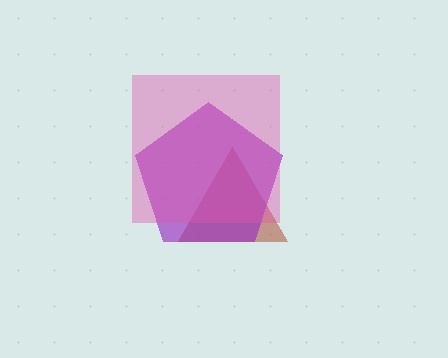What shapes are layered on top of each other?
The layered shapes are: a brown triangle, a purple pentagon, a pink square.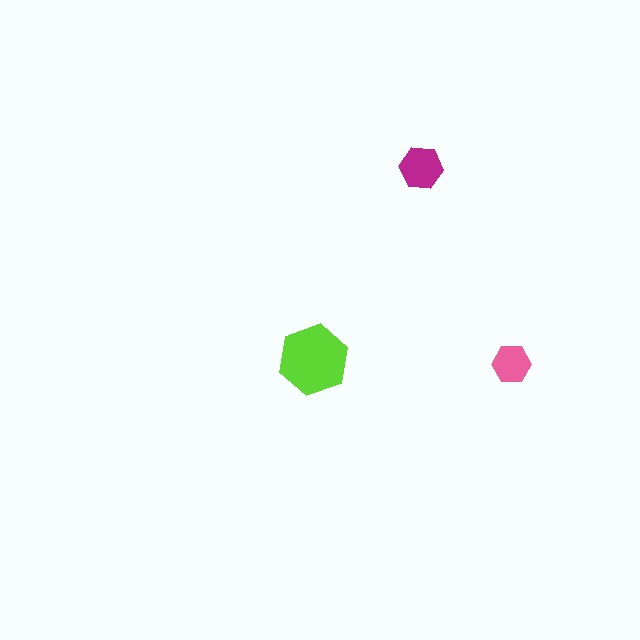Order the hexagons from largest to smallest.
the lime one, the magenta one, the pink one.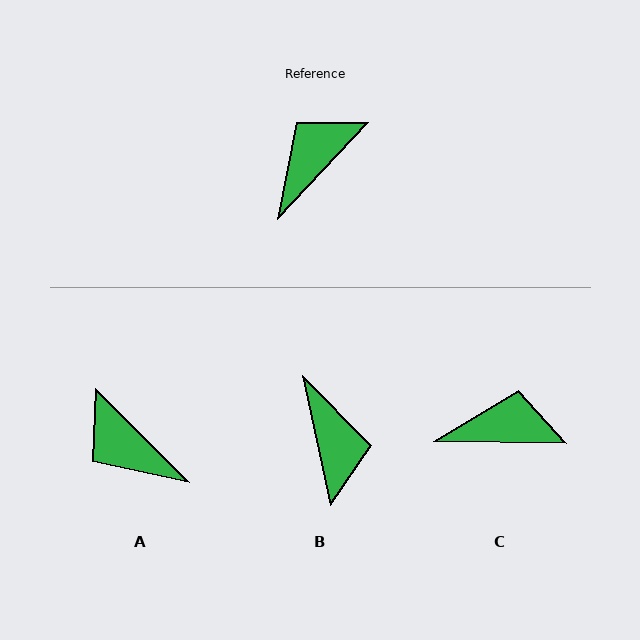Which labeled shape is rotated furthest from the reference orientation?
B, about 125 degrees away.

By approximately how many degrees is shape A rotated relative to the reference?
Approximately 88 degrees counter-clockwise.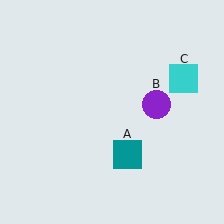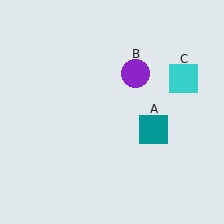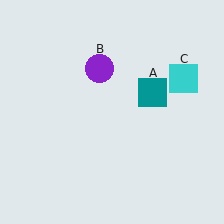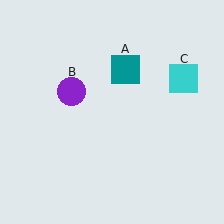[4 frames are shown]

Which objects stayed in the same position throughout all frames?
Cyan square (object C) remained stationary.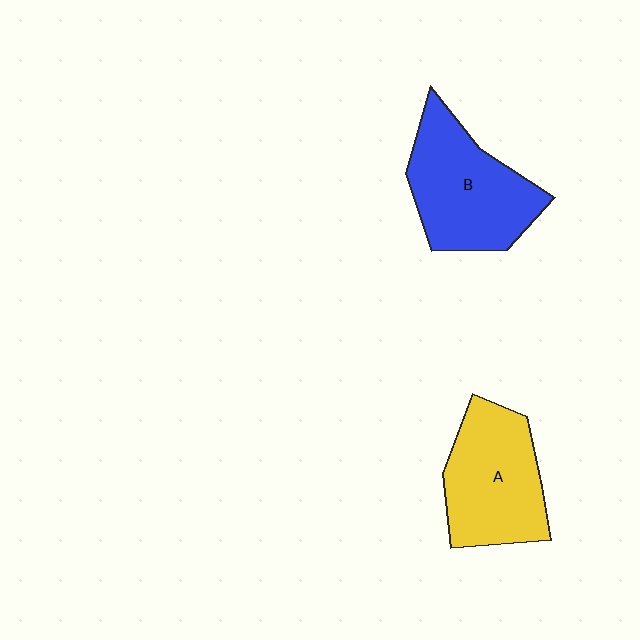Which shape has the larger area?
Shape B (blue).